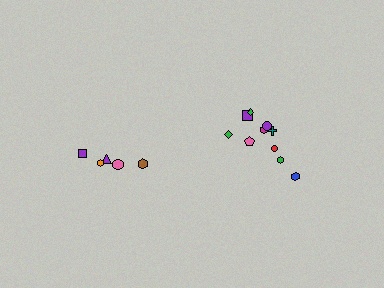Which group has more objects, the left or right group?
The right group.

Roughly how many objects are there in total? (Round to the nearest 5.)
Roughly 15 objects in total.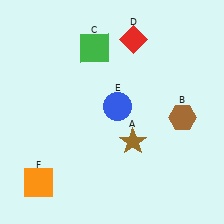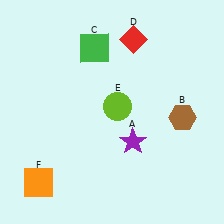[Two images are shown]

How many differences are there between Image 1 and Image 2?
There are 2 differences between the two images.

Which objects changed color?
A changed from brown to purple. E changed from blue to lime.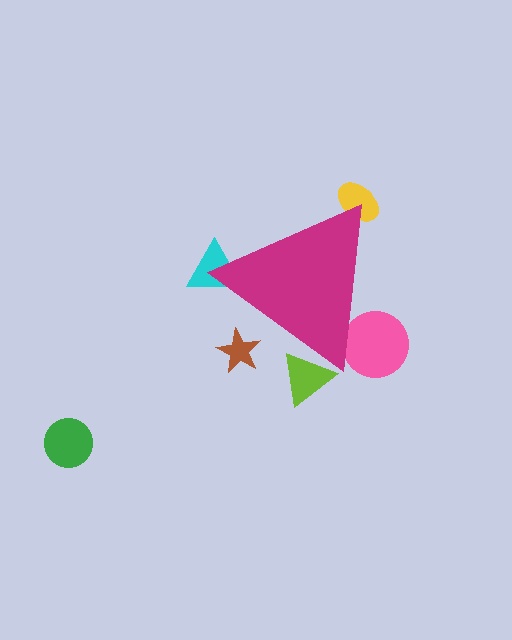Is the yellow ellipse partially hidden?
Yes, the yellow ellipse is partially hidden behind the magenta triangle.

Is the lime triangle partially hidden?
Yes, the lime triangle is partially hidden behind the magenta triangle.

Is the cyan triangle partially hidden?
Yes, the cyan triangle is partially hidden behind the magenta triangle.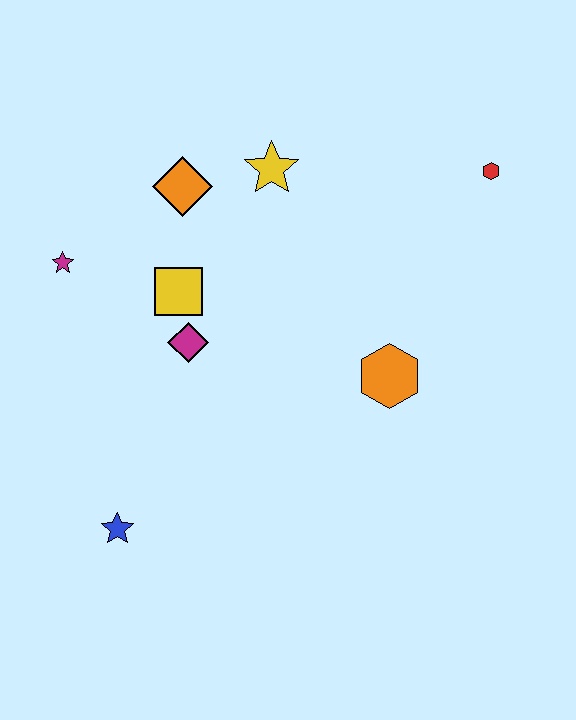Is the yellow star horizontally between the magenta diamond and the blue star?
No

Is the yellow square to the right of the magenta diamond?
No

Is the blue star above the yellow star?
No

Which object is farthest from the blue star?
The red hexagon is farthest from the blue star.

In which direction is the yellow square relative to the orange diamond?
The yellow square is below the orange diamond.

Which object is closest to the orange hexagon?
The magenta diamond is closest to the orange hexagon.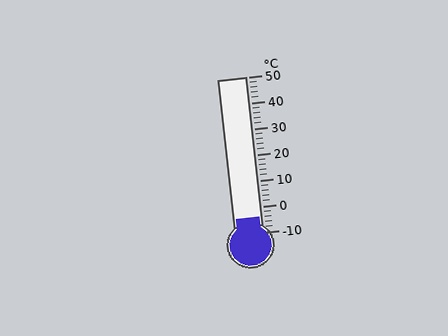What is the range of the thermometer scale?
The thermometer scale ranges from -10°C to 50°C.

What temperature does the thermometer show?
The thermometer shows approximately -4°C.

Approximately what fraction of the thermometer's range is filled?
The thermometer is filled to approximately 10% of its range.